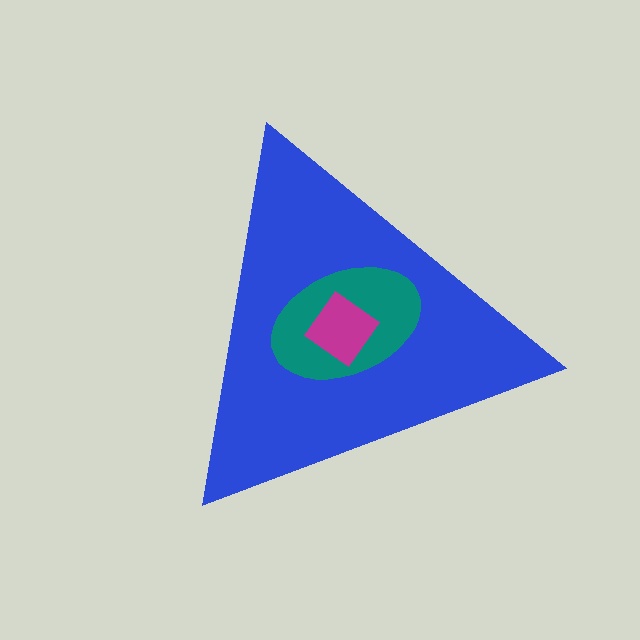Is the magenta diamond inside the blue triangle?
Yes.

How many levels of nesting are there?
3.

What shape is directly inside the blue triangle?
The teal ellipse.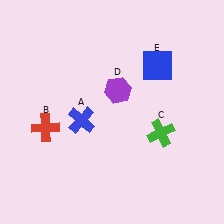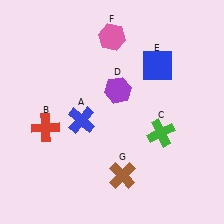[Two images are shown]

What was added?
A pink hexagon (F), a brown cross (G) were added in Image 2.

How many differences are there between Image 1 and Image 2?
There are 2 differences between the two images.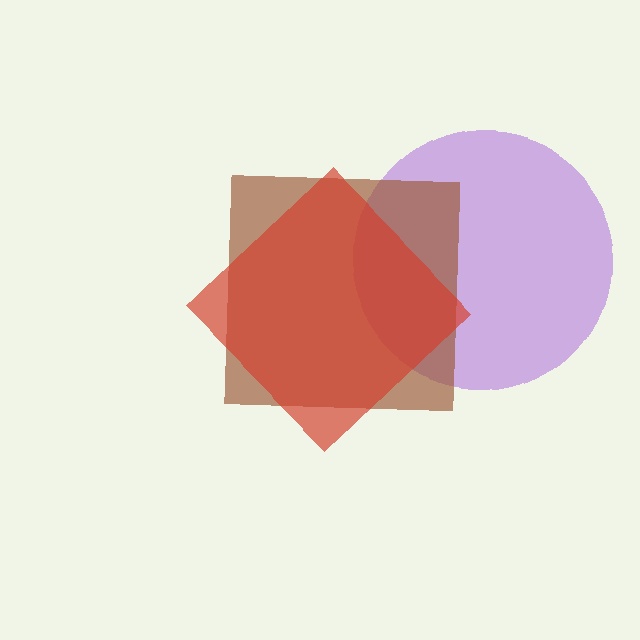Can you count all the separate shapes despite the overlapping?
Yes, there are 3 separate shapes.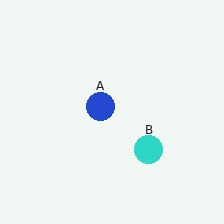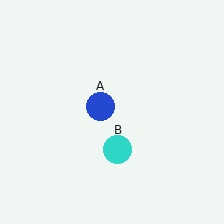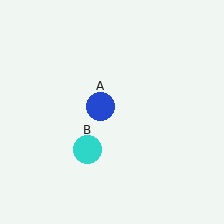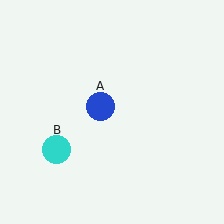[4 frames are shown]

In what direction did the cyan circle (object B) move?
The cyan circle (object B) moved left.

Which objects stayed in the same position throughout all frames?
Blue circle (object A) remained stationary.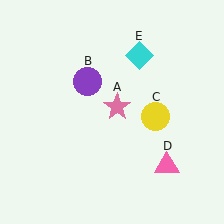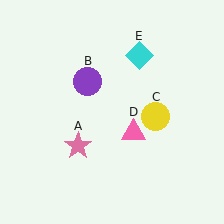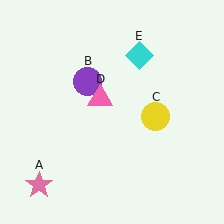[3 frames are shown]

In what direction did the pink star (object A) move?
The pink star (object A) moved down and to the left.